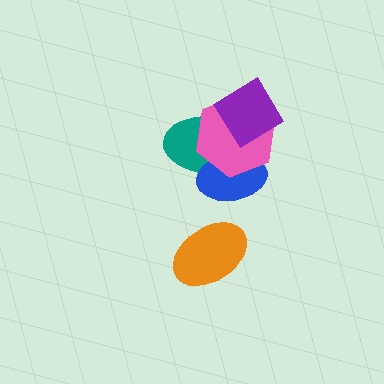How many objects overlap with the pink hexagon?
3 objects overlap with the pink hexagon.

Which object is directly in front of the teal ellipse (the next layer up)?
The blue ellipse is directly in front of the teal ellipse.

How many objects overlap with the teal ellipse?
3 objects overlap with the teal ellipse.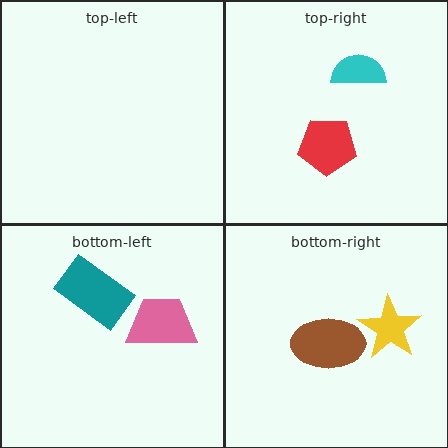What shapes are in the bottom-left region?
The teal rectangle, the pink trapezoid.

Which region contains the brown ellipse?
The bottom-right region.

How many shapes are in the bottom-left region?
2.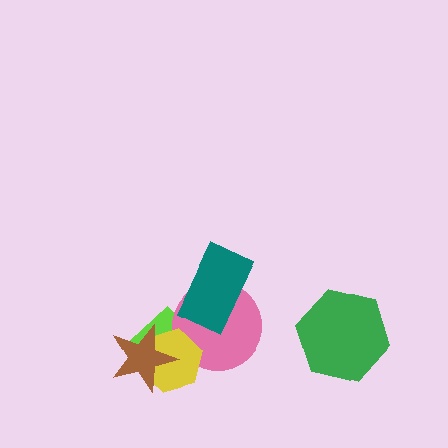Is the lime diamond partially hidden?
Yes, it is partially covered by another shape.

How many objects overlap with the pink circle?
3 objects overlap with the pink circle.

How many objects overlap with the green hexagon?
0 objects overlap with the green hexagon.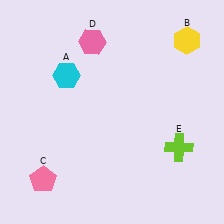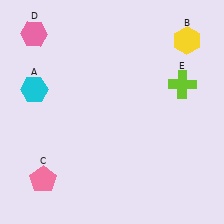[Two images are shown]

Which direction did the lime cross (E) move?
The lime cross (E) moved up.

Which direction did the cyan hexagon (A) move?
The cyan hexagon (A) moved left.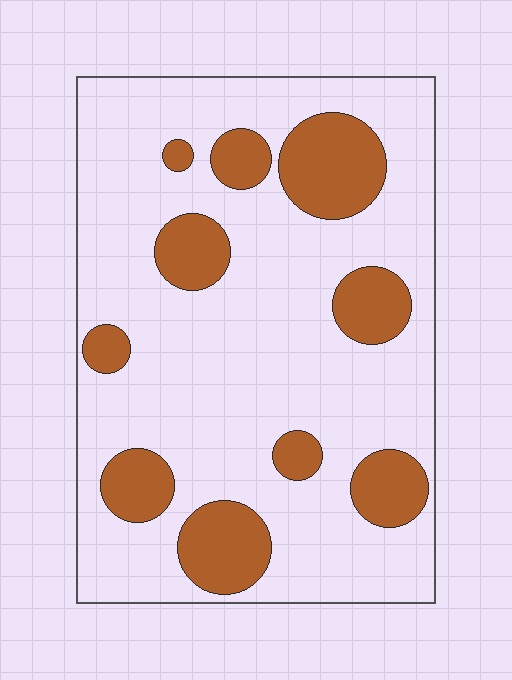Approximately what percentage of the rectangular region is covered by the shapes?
Approximately 25%.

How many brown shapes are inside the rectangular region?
10.